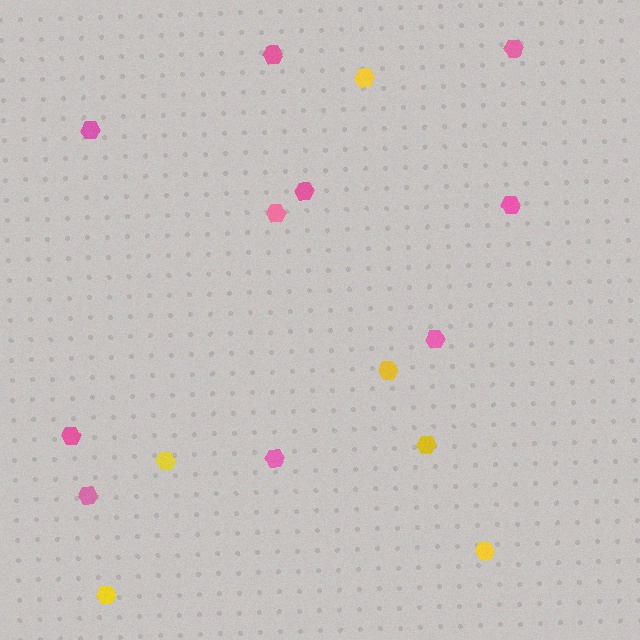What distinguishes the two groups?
There are 2 groups: one group of yellow hexagons (6) and one group of pink hexagons (10).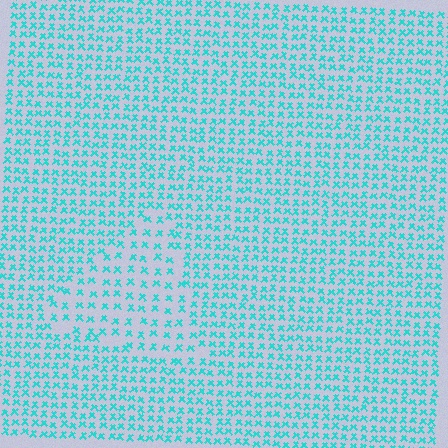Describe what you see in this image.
The image contains small cyan elements arranged at two different densities. A triangle-shaped region is visible where the elements are less densely packed than the surrounding area.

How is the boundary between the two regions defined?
The boundary is defined by a change in element density (approximately 1.7x ratio). All elements are the same color, size, and shape.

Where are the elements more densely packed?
The elements are more densely packed outside the triangle boundary.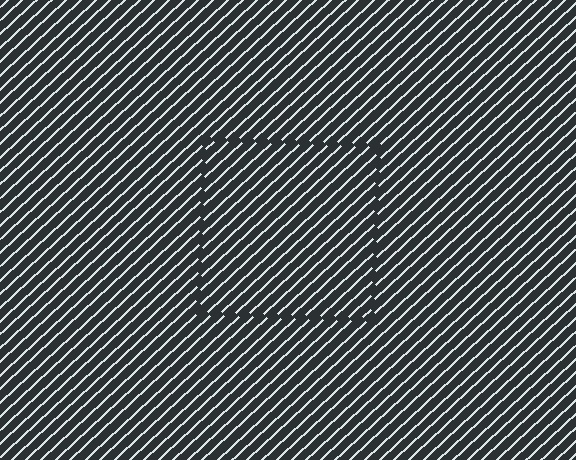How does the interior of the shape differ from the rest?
The interior of the shape contains the same grating, shifted by half a period — the contour is defined by the phase discontinuity where line-ends from the inner and outer gratings abut.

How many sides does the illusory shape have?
4 sides — the line-ends trace a square.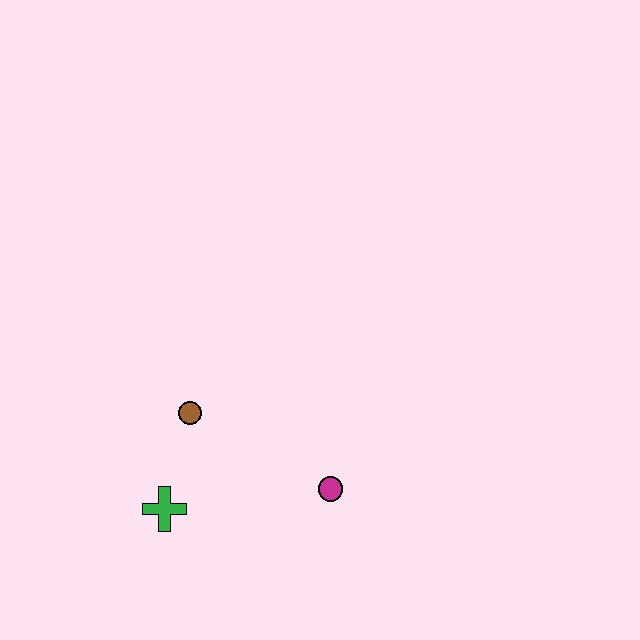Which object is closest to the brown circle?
The green cross is closest to the brown circle.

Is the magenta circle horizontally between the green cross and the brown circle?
No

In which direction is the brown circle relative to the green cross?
The brown circle is above the green cross.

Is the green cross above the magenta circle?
No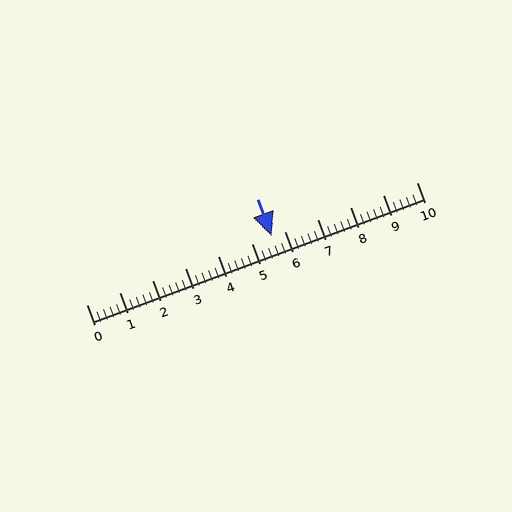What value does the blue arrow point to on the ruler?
The blue arrow points to approximately 5.6.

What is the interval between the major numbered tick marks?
The major tick marks are spaced 1 units apart.